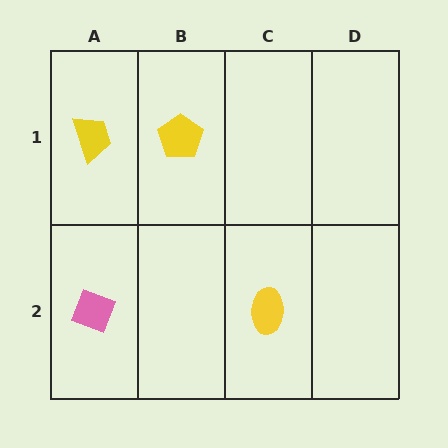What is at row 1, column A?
A yellow trapezoid.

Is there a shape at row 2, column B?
No, that cell is empty.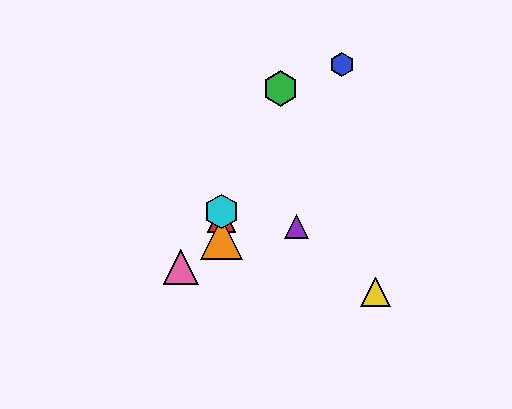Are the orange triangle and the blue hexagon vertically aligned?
No, the orange triangle is at x≈221 and the blue hexagon is at x≈342.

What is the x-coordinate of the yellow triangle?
The yellow triangle is at x≈375.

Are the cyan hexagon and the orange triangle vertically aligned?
Yes, both are at x≈221.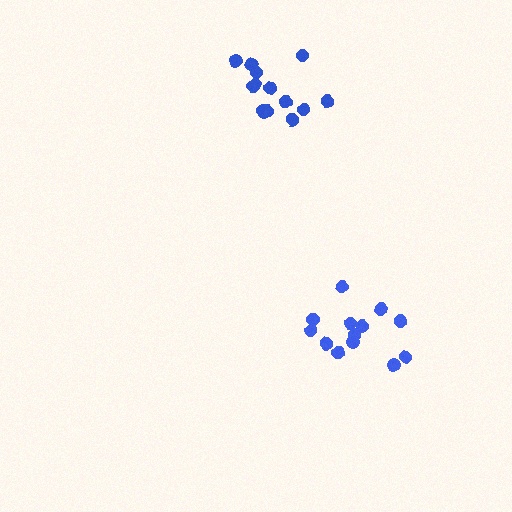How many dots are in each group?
Group 1: 15 dots, Group 2: 13 dots (28 total).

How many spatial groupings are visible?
There are 2 spatial groupings.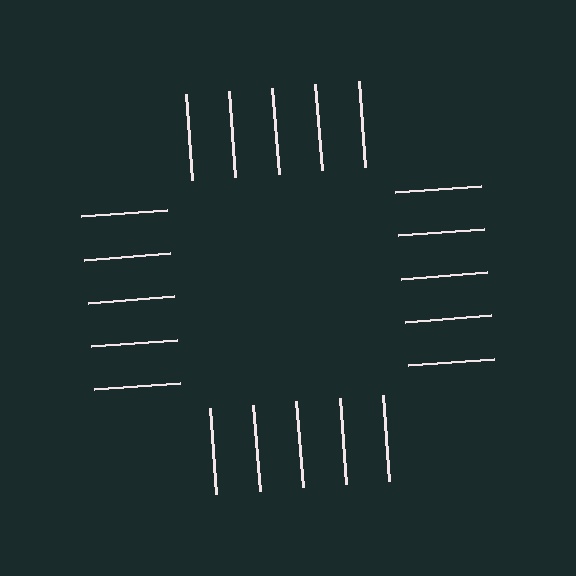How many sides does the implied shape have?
4 sides — the line-ends trace a square.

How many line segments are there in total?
20 — 5 along each of the 4 edges.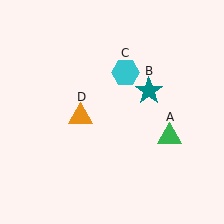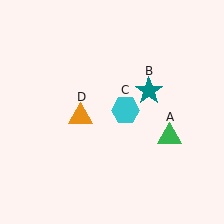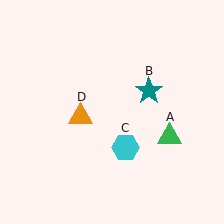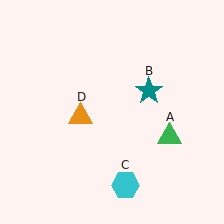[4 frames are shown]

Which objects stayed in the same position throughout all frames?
Green triangle (object A) and teal star (object B) and orange triangle (object D) remained stationary.